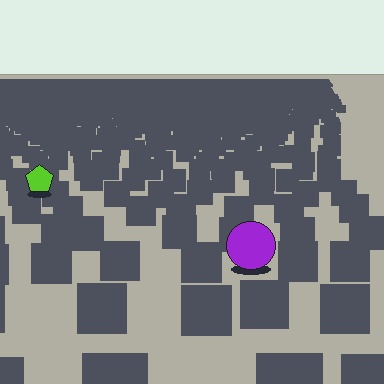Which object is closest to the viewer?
The purple circle is closest. The texture marks near it are larger and more spread out.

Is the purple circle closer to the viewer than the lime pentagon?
Yes. The purple circle is closer — you can tell from the texture gradient: the ground texture is coarser near it.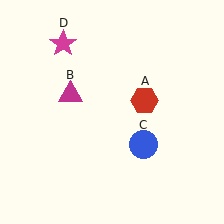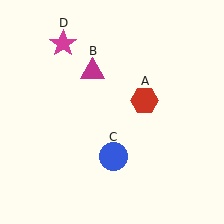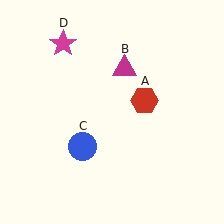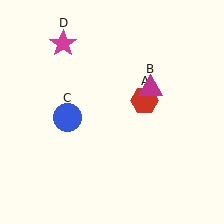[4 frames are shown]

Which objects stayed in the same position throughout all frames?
Red hexagon (object A) and magenta star (object D) remained stationary.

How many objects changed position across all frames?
2 objects changed position: magenta triangle (object B), blue circle (object C).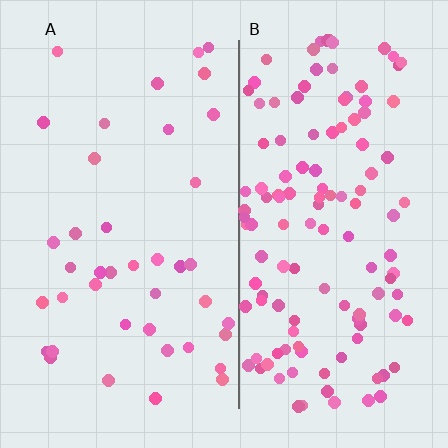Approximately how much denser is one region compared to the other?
Approximately 3.2× — region B over region A.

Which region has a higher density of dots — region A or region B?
B (the right).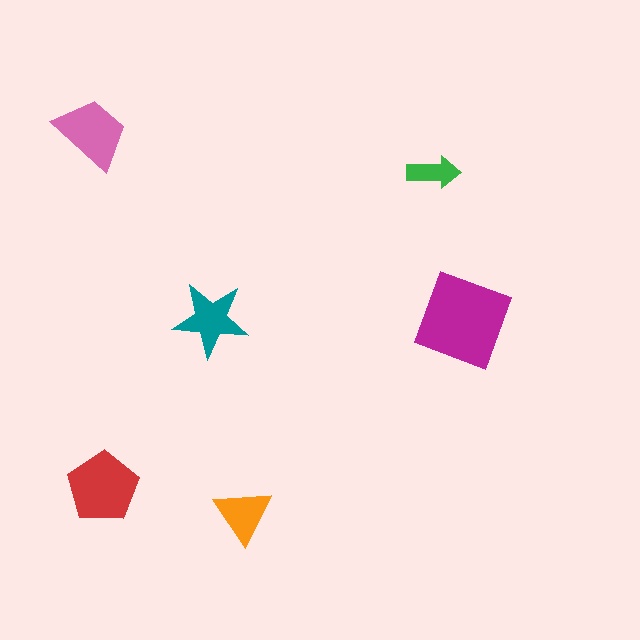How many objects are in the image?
There are 6 objects in the image.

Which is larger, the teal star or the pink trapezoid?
The pink trapezoid.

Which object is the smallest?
The green arrow.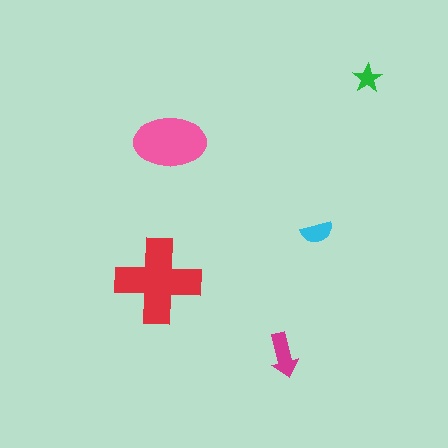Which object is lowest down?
The magenta arrow is bottommost.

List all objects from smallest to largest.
The green star, the cyan semicircle, the magenta arrow, the pink ellipse, the red cross.